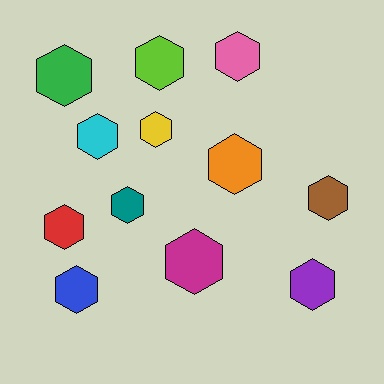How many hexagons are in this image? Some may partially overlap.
There are 12 hexagons.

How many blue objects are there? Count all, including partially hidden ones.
There is 1 blue object.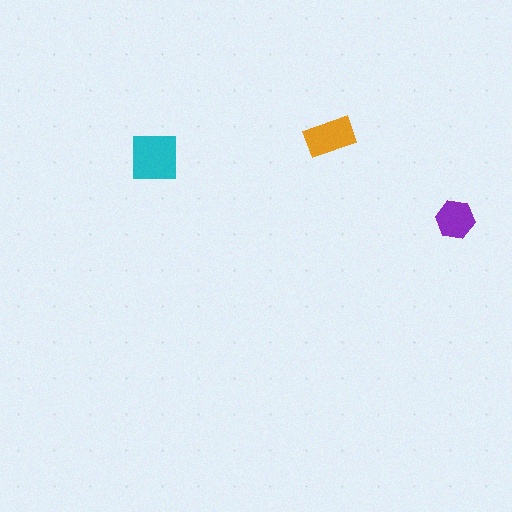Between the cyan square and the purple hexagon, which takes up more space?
The cyan square.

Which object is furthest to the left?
The cyan square is leftmost.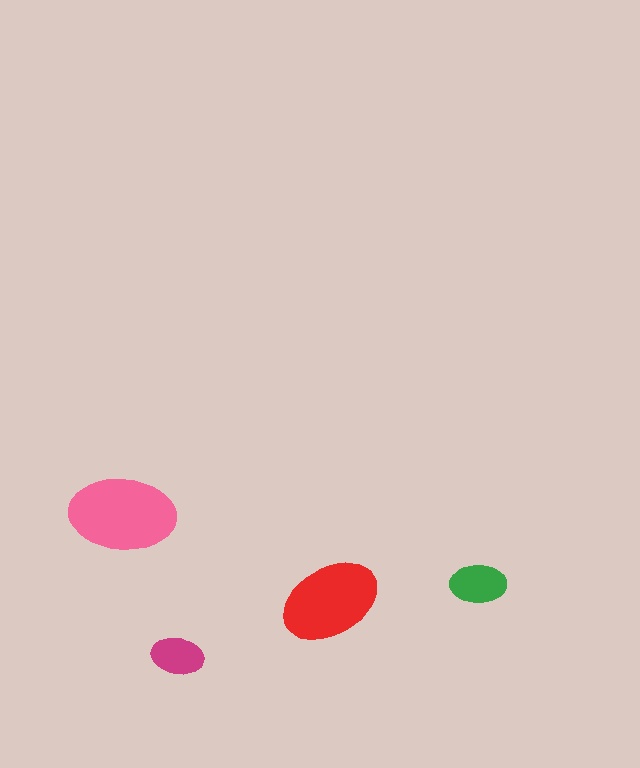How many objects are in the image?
There are 4 objects in the image.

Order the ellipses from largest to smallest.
the pink one, the red one, the green one, the magenta one.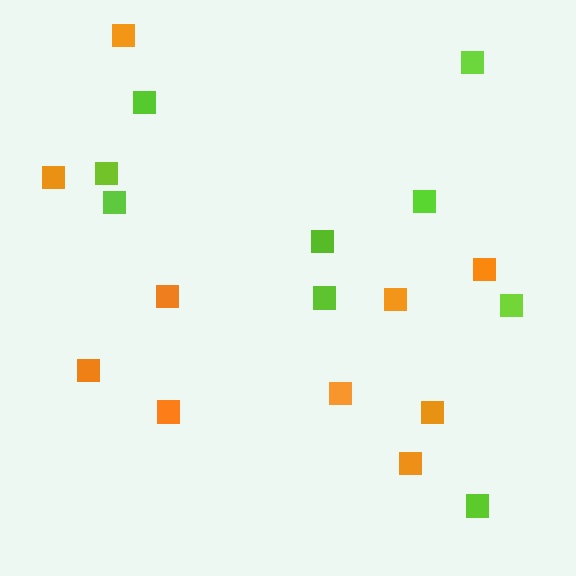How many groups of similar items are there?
There are 2 groups: one group of lime squares (9) and one group of orange squares (10).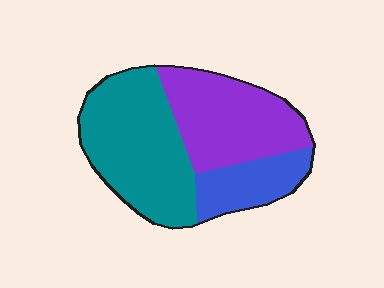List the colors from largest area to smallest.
From largest to smallest: teal, purple, blue.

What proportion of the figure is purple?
Purple takes up between a quarter and a half of the figure.